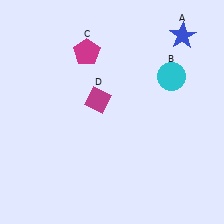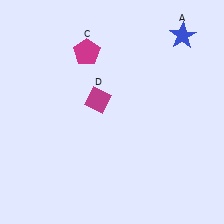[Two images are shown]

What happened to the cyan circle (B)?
The cyan circle (B) was removed in Image 2. It was in the top-right area of Image 1.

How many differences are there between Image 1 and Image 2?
There is 1 difference between the two images.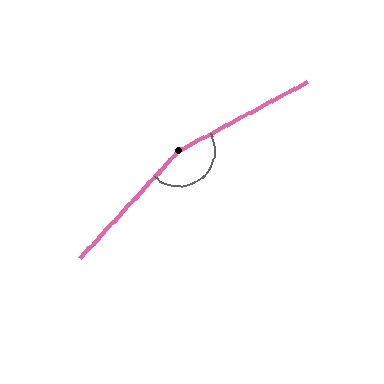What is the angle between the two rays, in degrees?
Approximately 161 degrees.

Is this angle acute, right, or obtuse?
It is obtuse.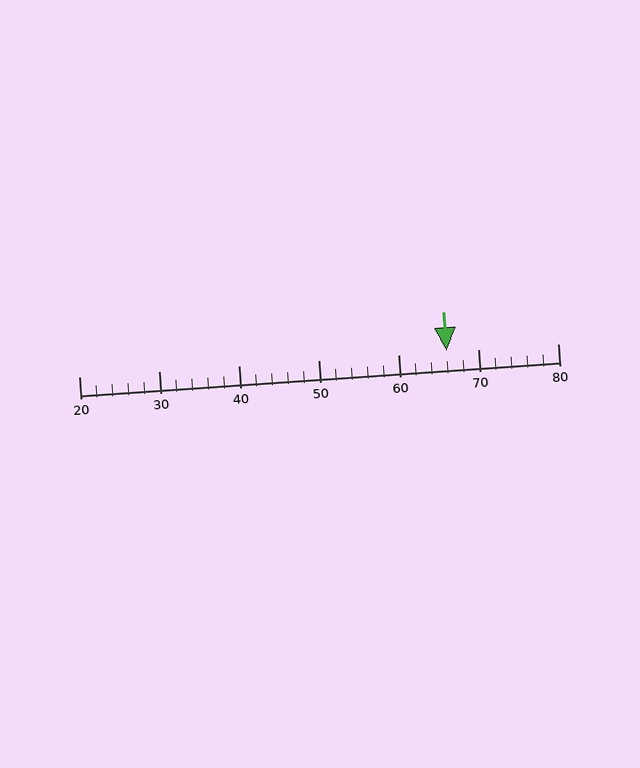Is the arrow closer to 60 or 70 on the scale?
The arrow is closer to 70.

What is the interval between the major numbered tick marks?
The major tick marks are spaced 10 units apart.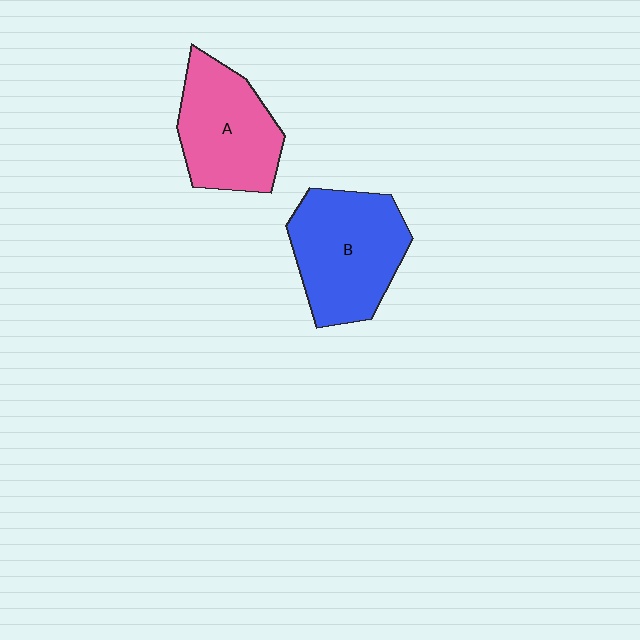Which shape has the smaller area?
Shape A (pink).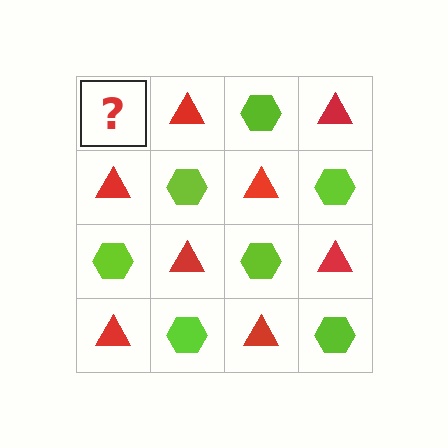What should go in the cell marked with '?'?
The missing cell should contain a lime hexagon.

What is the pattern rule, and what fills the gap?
The rule is that it alternates lime hexagon and red triangle in a checkerboard pattern. The gap should be filled with a lime hexagon.